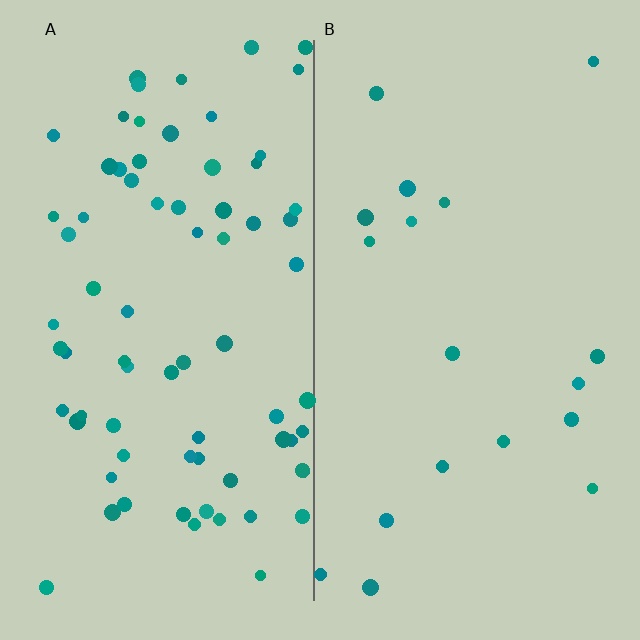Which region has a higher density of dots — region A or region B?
A (the left).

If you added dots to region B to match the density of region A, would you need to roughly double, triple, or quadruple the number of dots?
Approximately quadruple.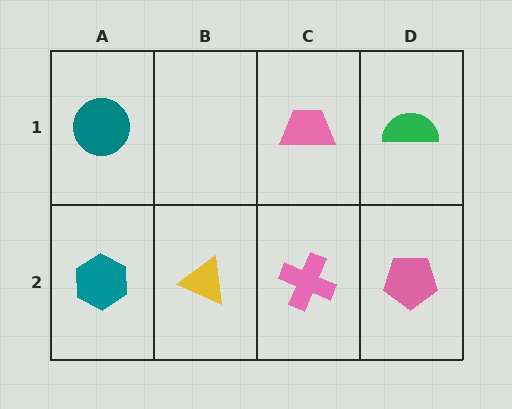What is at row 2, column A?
A teal hexagon.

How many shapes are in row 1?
3 shapes.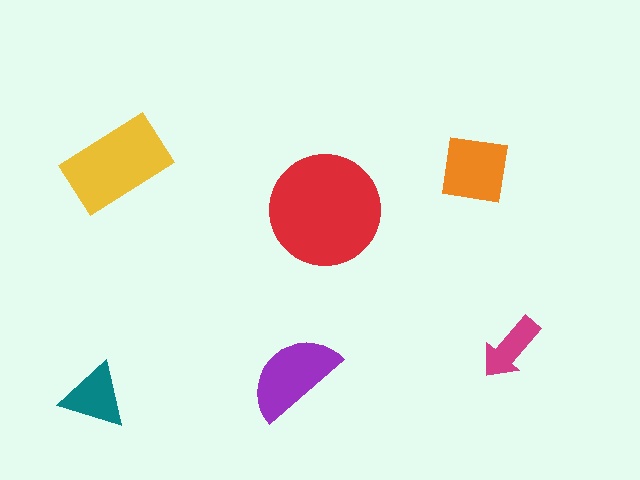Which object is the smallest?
The magenta arrow.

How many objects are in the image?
There are 6 objects in the image.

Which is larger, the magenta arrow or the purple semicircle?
The purple semicircle.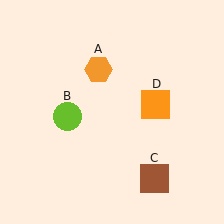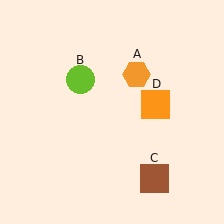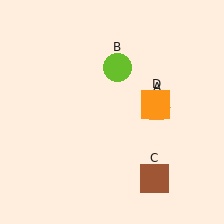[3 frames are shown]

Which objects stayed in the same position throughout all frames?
Brown square (object C) and orange square (object D) remained stationary.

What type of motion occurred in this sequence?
The orange hexagon (object A), lime circle (object B) rotated clockwise around the center of the scene.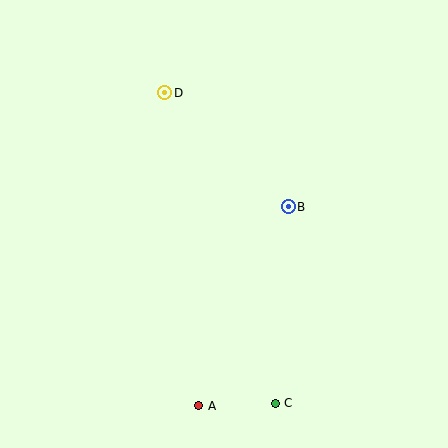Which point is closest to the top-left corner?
Point D is closest to the top-left corner.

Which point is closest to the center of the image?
Point B at (288, 207) is closest to the center.